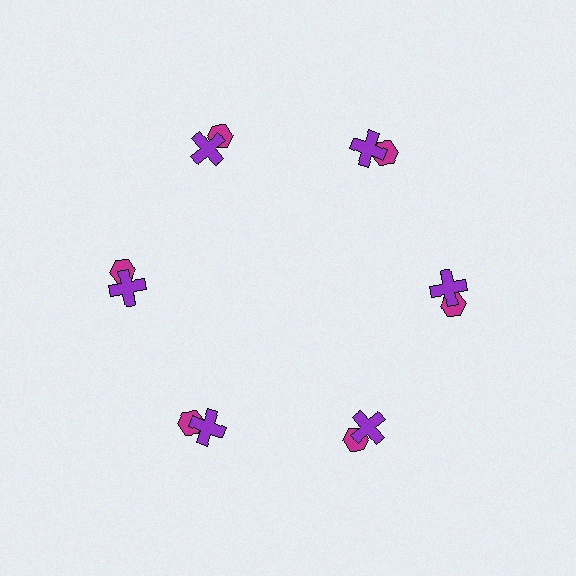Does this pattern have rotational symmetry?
Yes, this pattern has 6-fold rotational symmetry. It looks the same after rotating 60 degrees around the center.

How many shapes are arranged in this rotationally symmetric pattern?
There are 12 shapes, arranged in 6 groups of 2.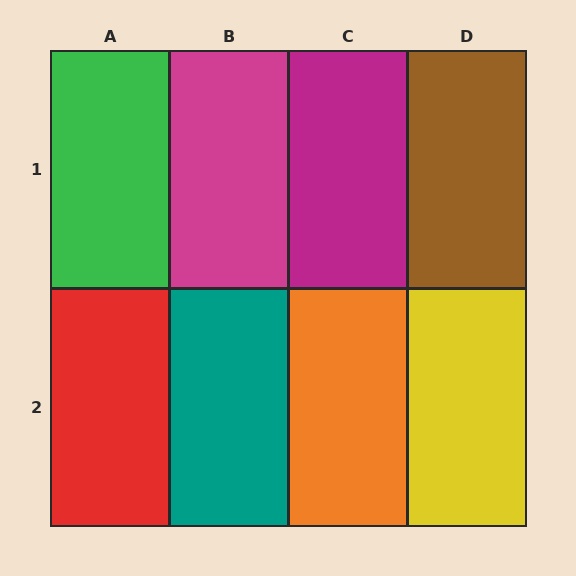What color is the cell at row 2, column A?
Red.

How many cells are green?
1 cell is green.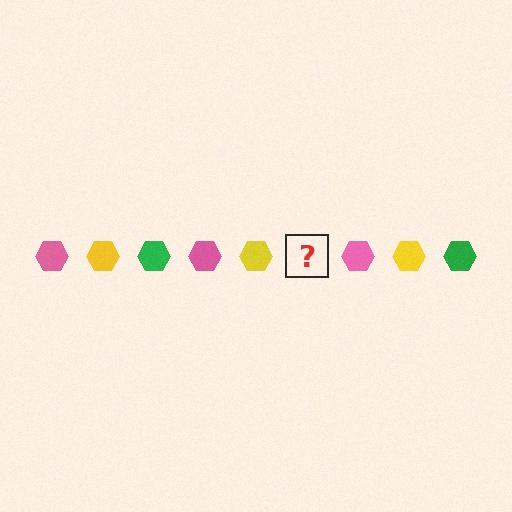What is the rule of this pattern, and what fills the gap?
The rule is that the pattern cycles through pink, yellow, green hexagons. The gap should be filled with a green hexagon.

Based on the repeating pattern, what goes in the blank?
The blank should be a green hexagon.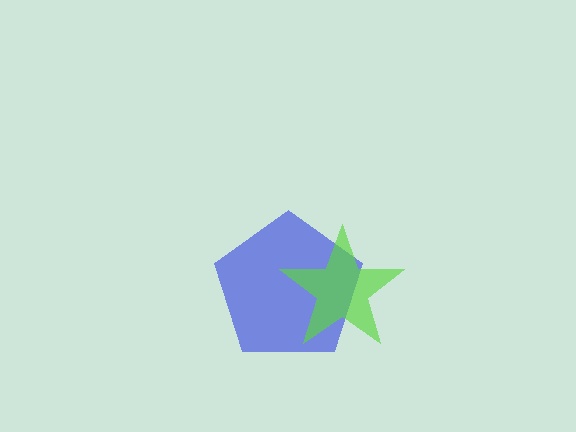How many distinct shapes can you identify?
There are 2 distinct shapes: a blue pentagon, a lime star.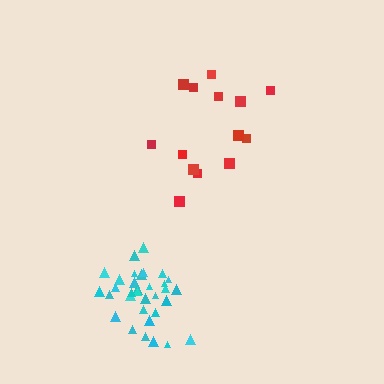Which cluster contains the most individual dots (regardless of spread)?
Cyan (34).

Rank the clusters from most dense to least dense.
cyan, red.